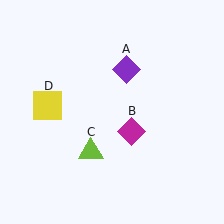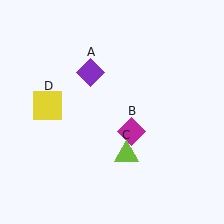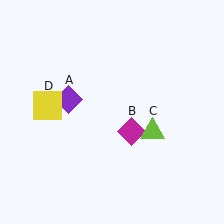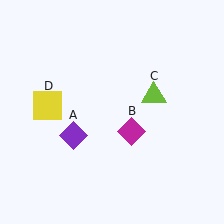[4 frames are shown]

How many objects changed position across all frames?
2 objects changed position: purple diamond (object A), lime triangle (object C).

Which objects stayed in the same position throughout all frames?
Magenta diamond (object B) and yellow square (object D) remained stationary.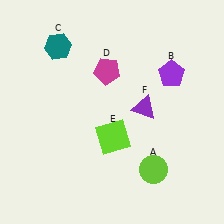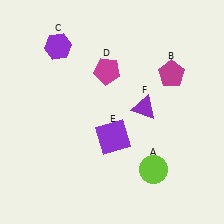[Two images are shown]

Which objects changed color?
B changed from purple to magenta. C changed from teal to purple. E changed from lime to purple.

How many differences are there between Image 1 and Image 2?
There are 3 differences between the two images.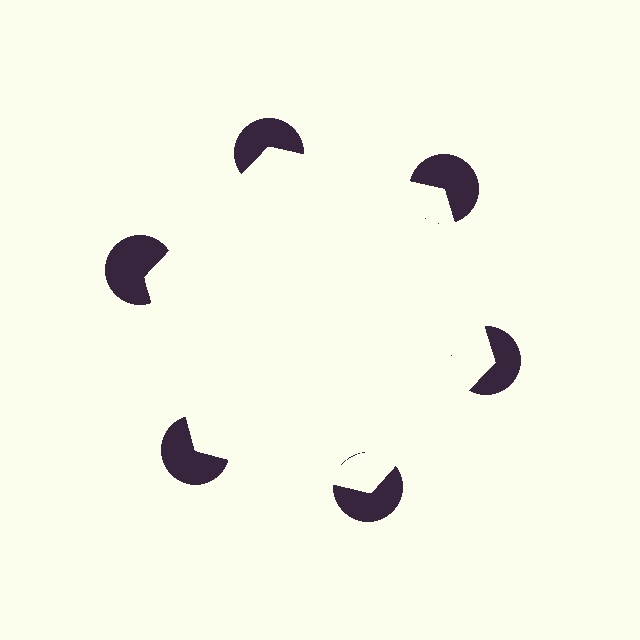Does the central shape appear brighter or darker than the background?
It typically appears slightly brighter than the background, even though no actual brightness change is drawn.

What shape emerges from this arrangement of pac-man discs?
An illusory hexagon — its edges are inferred from the aligned wedge cuts in the pac-man discs, not physically drawn.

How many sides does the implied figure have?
6 sides.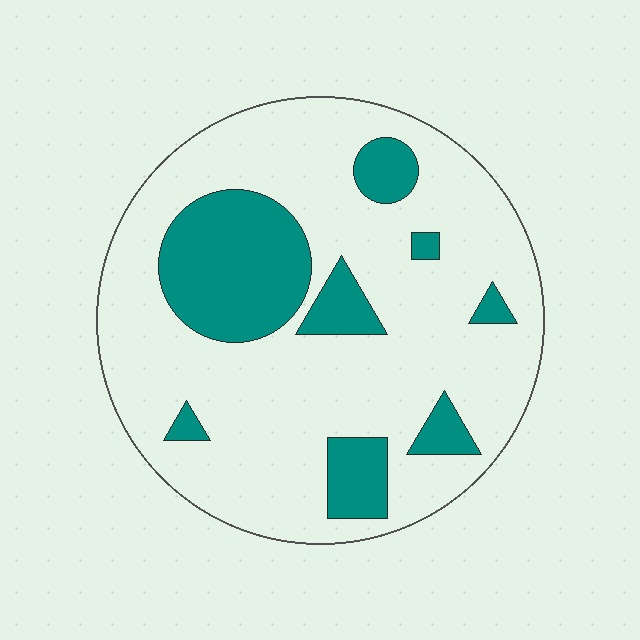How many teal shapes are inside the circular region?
8.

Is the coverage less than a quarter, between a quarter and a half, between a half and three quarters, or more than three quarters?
Less than a quarter.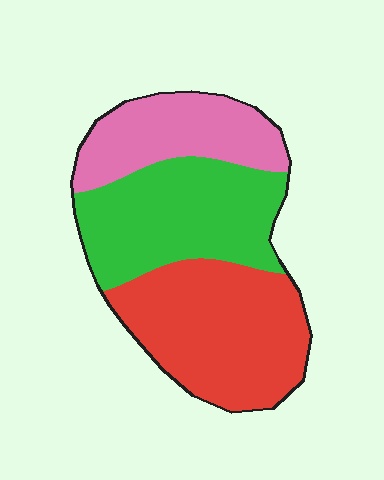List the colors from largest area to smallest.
From largest to smallest: red, green, pink.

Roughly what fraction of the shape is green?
Green covers roughly 35% of the shape.